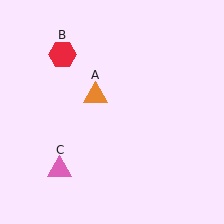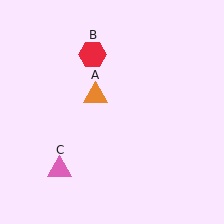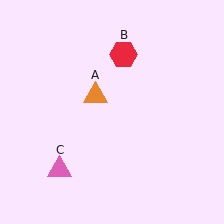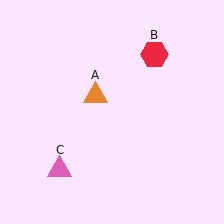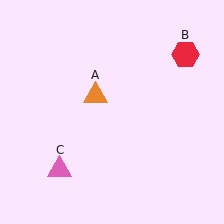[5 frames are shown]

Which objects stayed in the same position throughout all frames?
Orange triangle (object A) and pink triangle (object C) remained stationary.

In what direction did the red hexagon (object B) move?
The red hexagon (object B) moved right.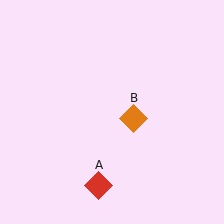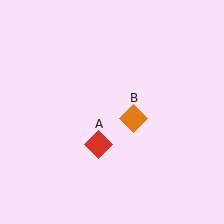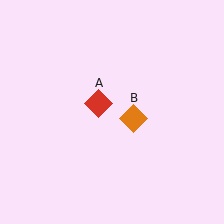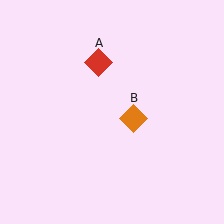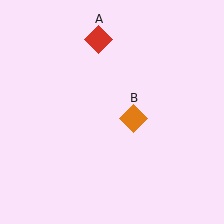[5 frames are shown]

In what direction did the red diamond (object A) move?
The red diamond (object A) moved up.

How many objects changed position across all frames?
1 object changed position: red diamond (object A).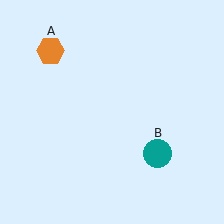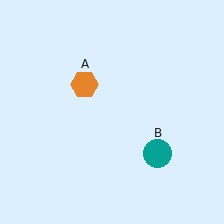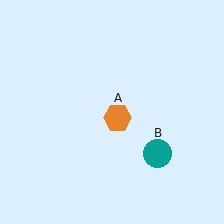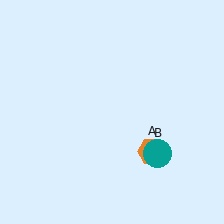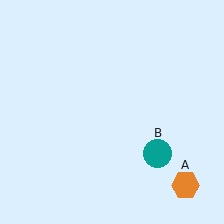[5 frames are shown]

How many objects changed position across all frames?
1 object changed position: orange hexagon (object A).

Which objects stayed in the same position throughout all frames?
Teal circle (object B) remained stationary.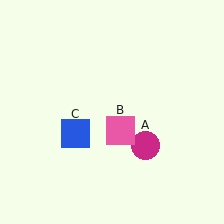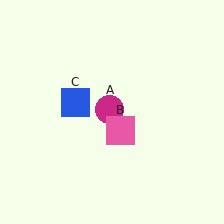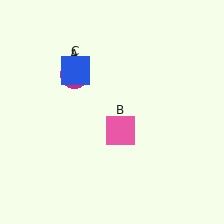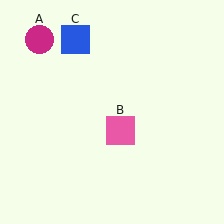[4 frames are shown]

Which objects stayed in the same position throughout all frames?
Pink square (object B) remained stationary.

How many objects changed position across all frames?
2 objects changed position: magenta circle (object A), blue square (object C).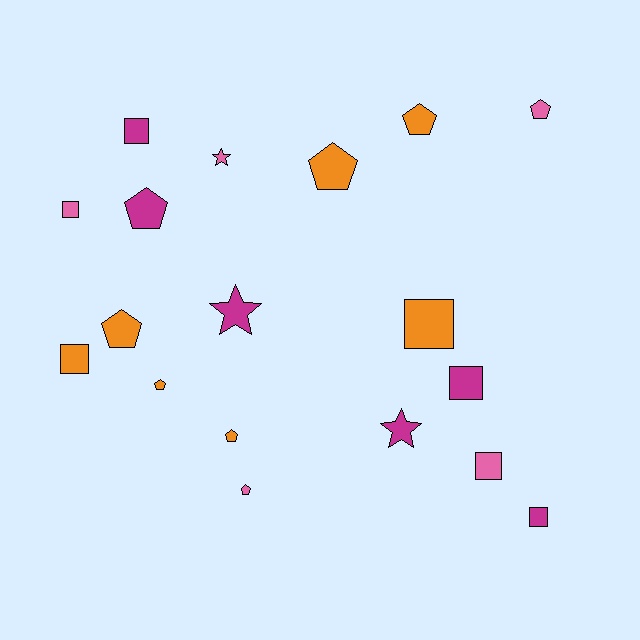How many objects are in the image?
There are 18 objects.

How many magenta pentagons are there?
There is 1 magenta pentagon.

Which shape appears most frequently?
Pentagon, with 8 objects.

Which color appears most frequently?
Orange, with 7 objects.